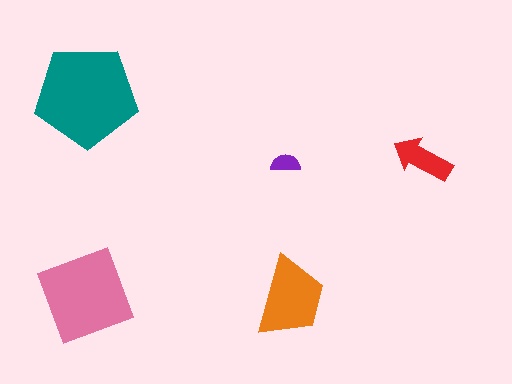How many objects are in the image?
There are 5 objects in the image.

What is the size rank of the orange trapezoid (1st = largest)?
3rd.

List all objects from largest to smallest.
The teal pentagon, the pink diamond, the orange trapezoid, the red arrow, the purple semicircle.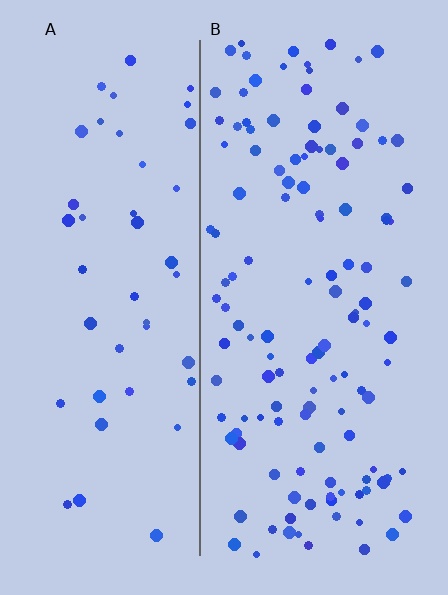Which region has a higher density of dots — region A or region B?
B (the right).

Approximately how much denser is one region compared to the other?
Approximately 2.7× — region B over region A.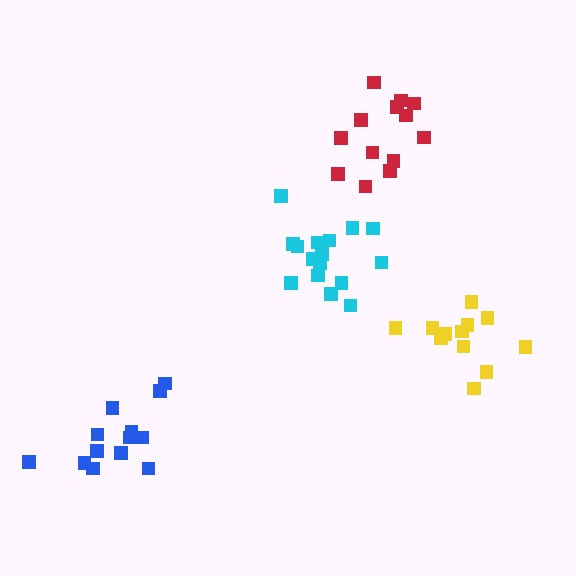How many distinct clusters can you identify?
There are 4 distinct clusters.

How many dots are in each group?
Group 1: 13 dots, Group 2: 12 dots, Group 3: 16 dots, Group 4: 13 dots (54 total).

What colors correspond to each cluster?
The clusters are colored: blue, yellow, cyan, red.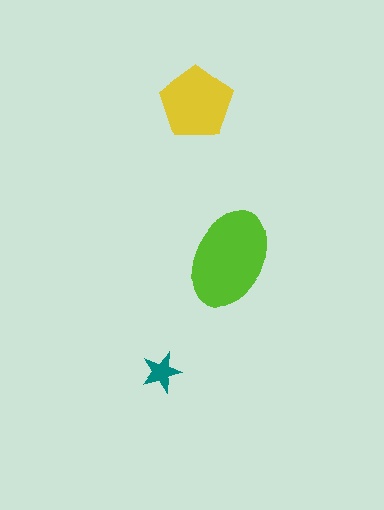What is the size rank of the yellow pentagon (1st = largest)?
2nd.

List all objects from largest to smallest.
The lime ellipse, the yellow pentagon, the teal star.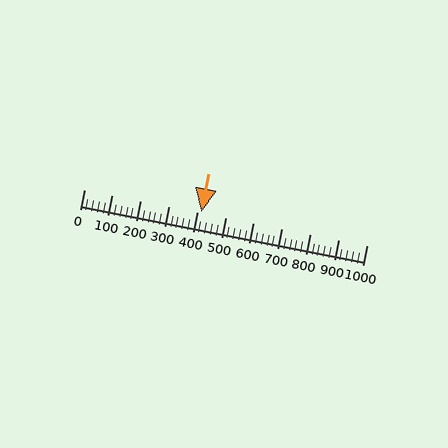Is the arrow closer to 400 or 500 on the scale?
The arrow is closer to 400.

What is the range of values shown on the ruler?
The ruler shows values from 0 to 1000.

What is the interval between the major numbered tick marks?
The major tick marks are spaced 100 units apart.